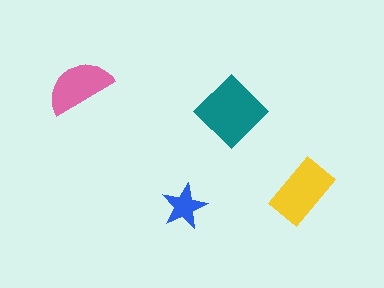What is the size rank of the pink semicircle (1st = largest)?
3rd.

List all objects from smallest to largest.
The blue star, the pink semicircle, the yellow rectangle, the teal diamond.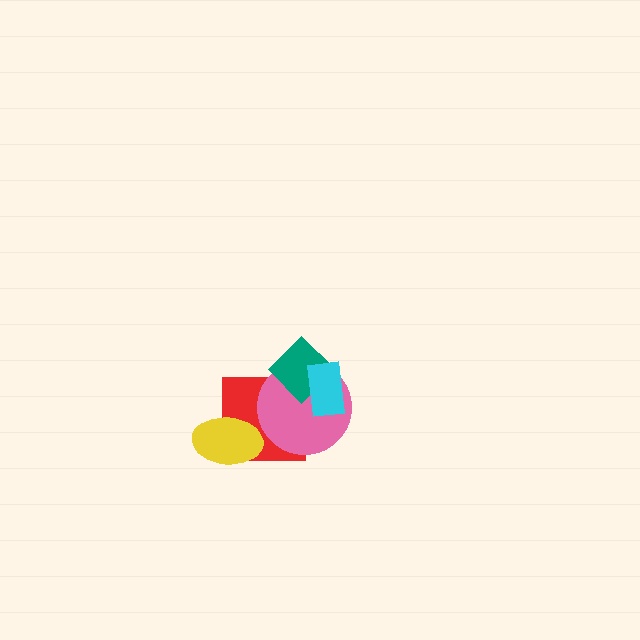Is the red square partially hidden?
Yes, it is partially covered by another shape.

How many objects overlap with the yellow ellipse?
1 object overlaps with the yellow ellipse.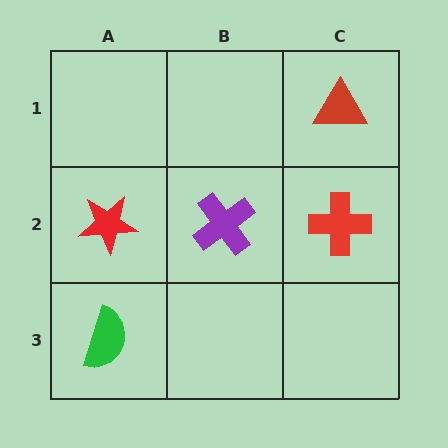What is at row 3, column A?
A green semicircle.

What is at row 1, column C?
A red triangle.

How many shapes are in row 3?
1 shape.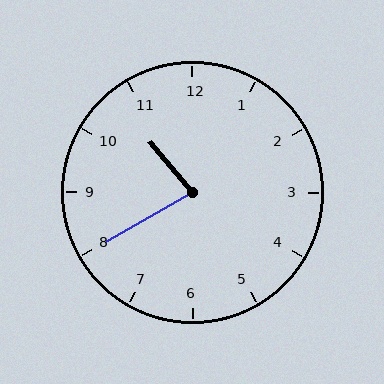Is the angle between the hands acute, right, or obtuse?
It is acute.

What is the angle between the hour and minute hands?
Approximately 80 degrees.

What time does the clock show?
10:40.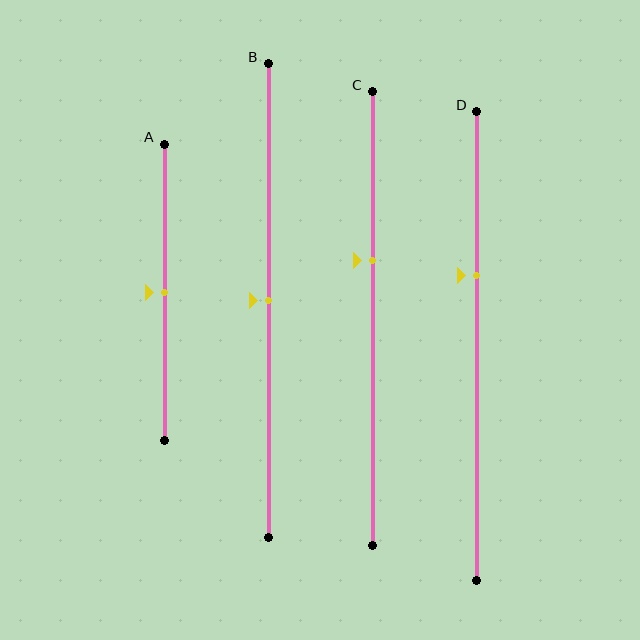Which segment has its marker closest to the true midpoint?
Segment A has its marker closest to the true midpoint.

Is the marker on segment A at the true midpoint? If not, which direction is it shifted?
Yes, the marker on segment A is at the true midpoint.